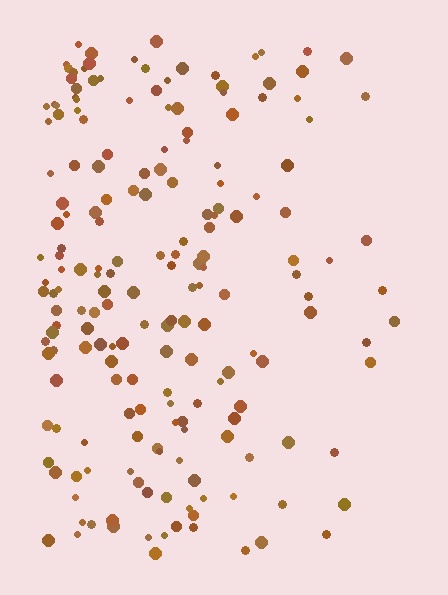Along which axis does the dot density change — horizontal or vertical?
Horizontal.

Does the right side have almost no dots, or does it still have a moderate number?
Still a moderate number, just noticeably fewer than the left.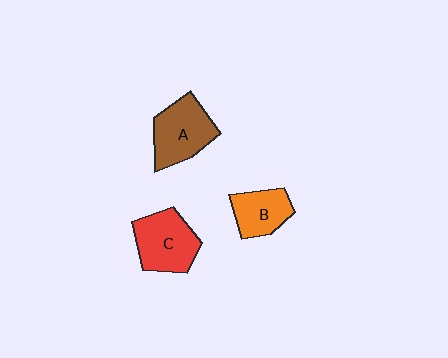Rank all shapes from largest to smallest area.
From largest to smallest: C (red), A (brown), B (orange).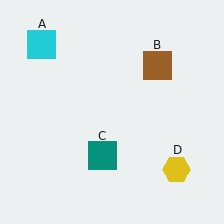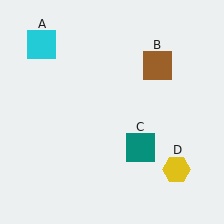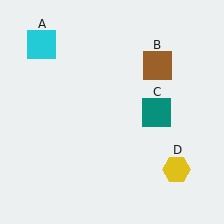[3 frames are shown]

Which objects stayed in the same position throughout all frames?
Cyan square (object A) and brown square (object B) and yellow hexagon (object D) remained stationary.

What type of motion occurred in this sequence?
The teal square (object C) rotated counterclockwise around the center of the scene.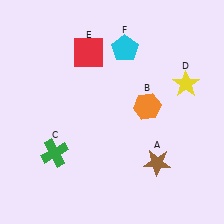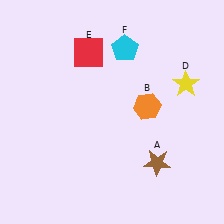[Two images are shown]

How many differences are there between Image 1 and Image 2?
There is 1 difference between the two images.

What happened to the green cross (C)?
The green cross (C) was removed in Image 2. It was in the bottom-left area of Image 1.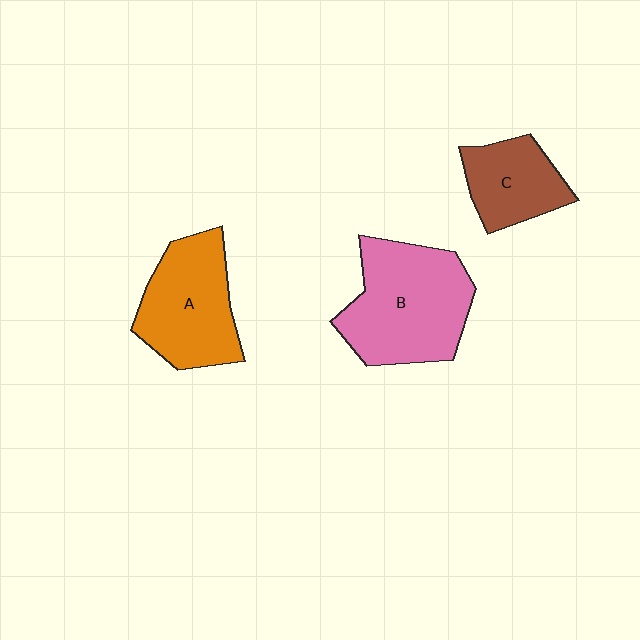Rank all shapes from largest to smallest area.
From largest to smallest: B (pink), A (orange), C (brown).